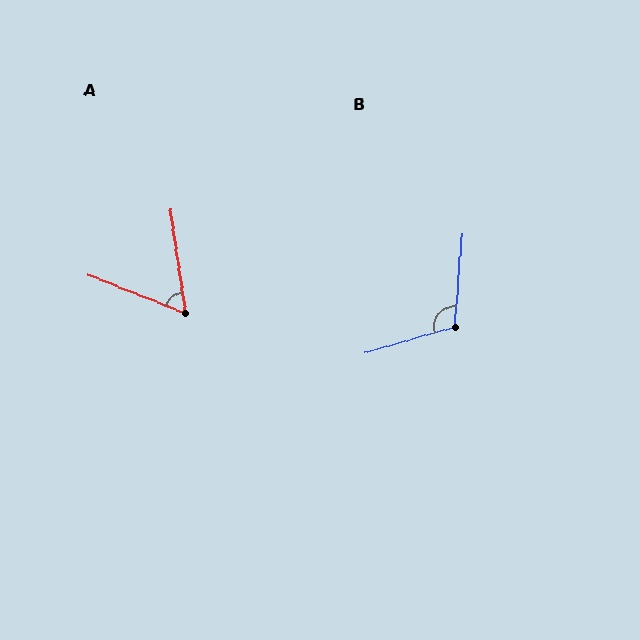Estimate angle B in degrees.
Approximately 111 degrees.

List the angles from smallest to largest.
A (60°), B (111°).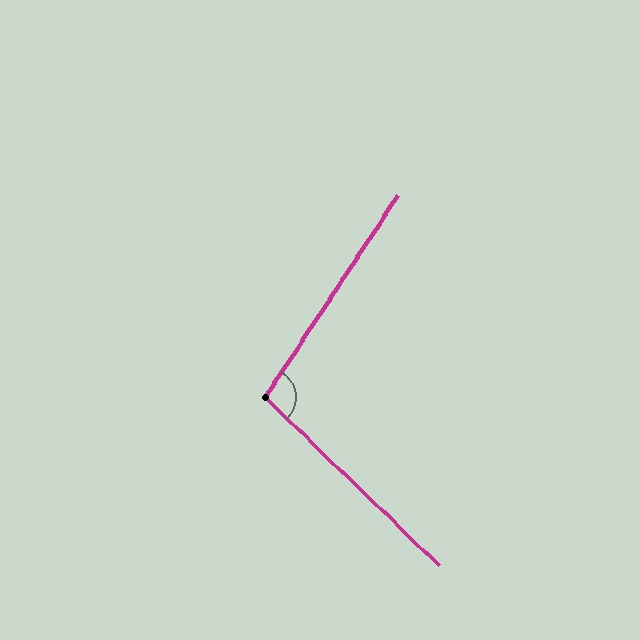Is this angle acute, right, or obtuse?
It is obtuse.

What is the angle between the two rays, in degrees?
Approximately 101 degrees.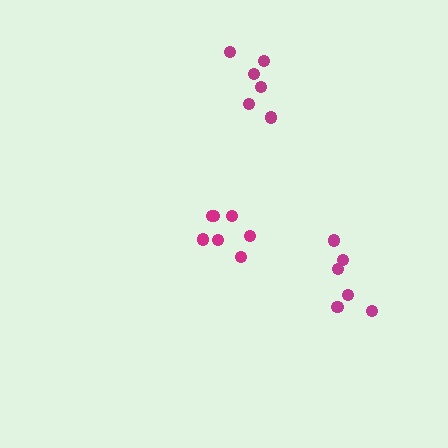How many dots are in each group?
Group 1: 7 dots, Group 2: 6 dots, Group 3: 6 dots (19 total).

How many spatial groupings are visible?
There are 3 spatial groupings.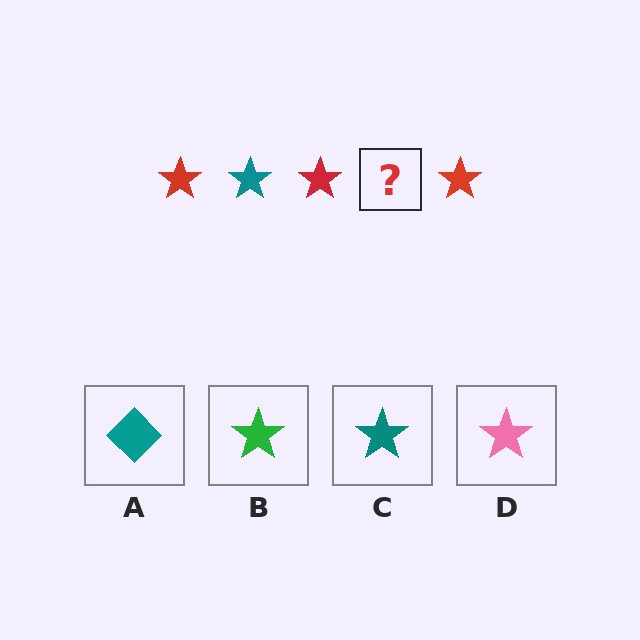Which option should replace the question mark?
Option C.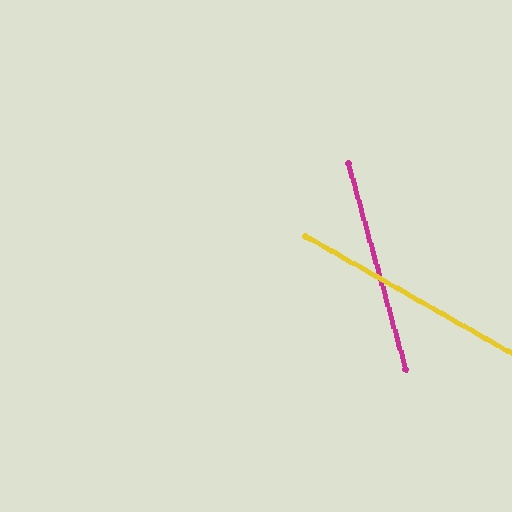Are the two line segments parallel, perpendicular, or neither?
Neither parallel nor perpendicular — they differ by about 45°.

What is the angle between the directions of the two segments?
Approximately 45 degrees.